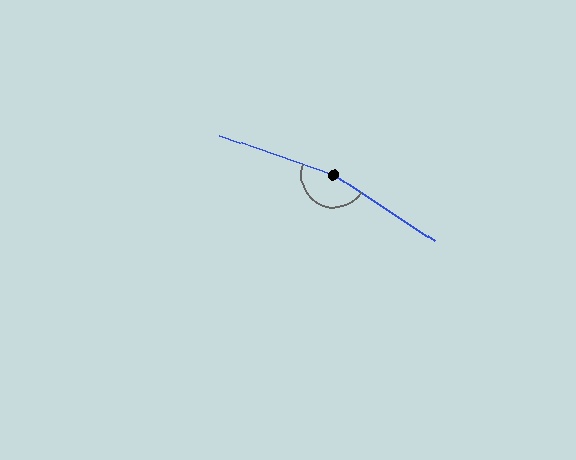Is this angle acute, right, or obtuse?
It is obtuse.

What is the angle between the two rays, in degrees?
Approximately 166 degrees.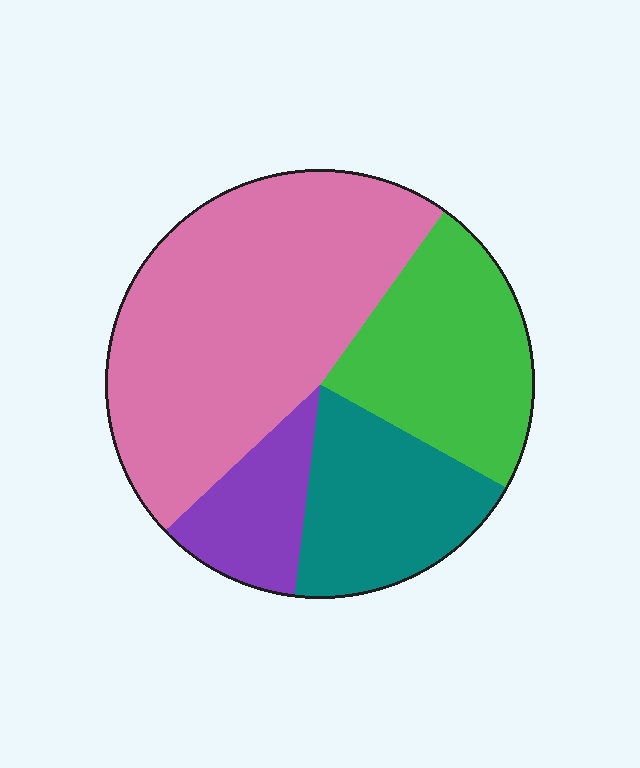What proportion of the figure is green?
Green covers around 25% of the figure.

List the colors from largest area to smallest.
From largest to smallest: pink, green, teal, purple.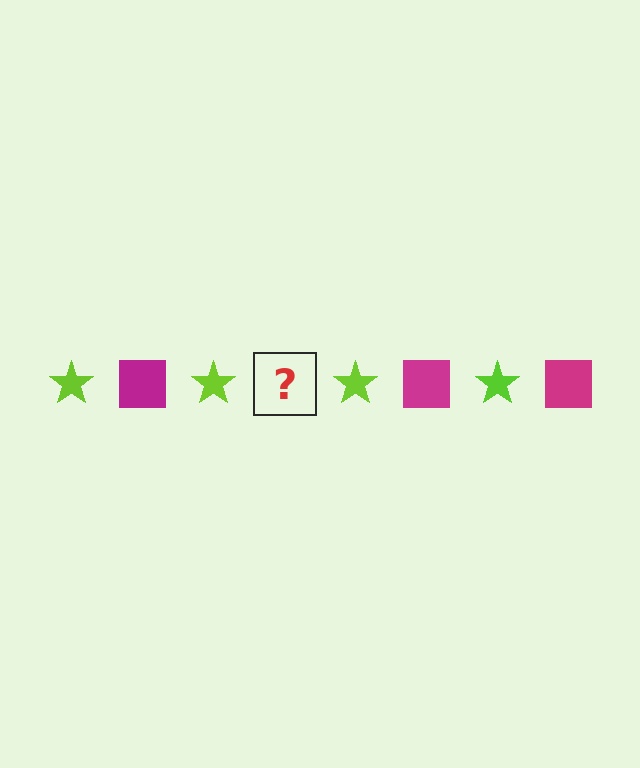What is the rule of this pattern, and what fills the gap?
The rule is that the pattern alternates between lime star and magenta square. The gap should be filled with a magenta square.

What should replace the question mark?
The question mark should be replaced with a magenta square.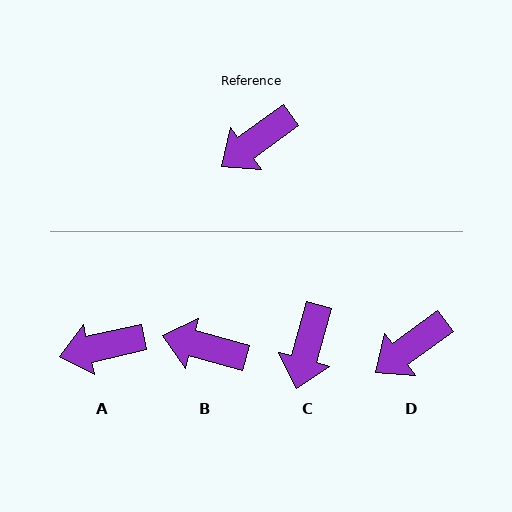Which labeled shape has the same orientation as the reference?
D.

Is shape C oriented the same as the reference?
No, it is off by about 38 degrees.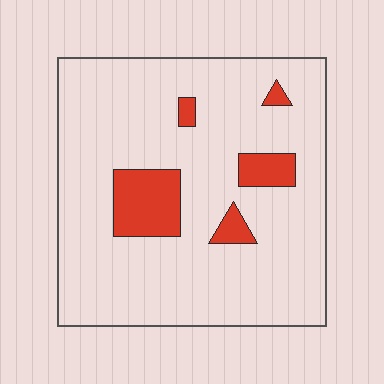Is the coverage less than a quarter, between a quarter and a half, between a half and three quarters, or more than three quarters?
Less than a quarter.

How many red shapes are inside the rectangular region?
5.